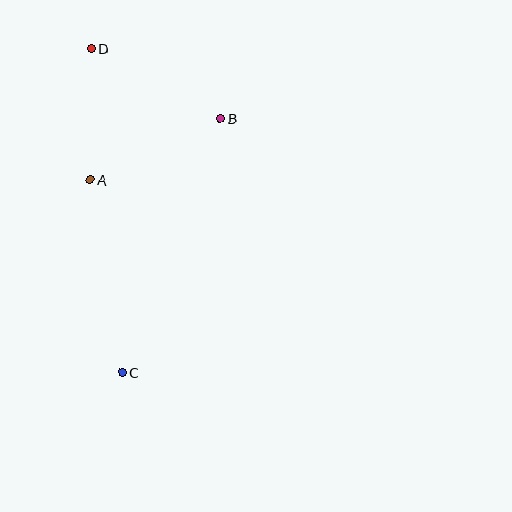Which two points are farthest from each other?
Points C and D are farthest from each other.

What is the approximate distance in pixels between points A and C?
The distance between A and C is approximately 196 pixels.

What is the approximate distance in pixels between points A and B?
The distance between A and B is approximately 144 pixels.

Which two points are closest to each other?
Points A and D are closest to each other.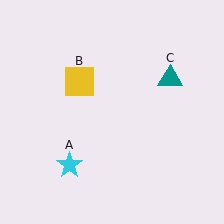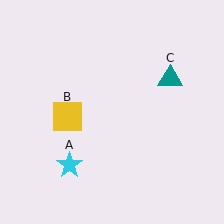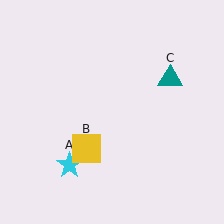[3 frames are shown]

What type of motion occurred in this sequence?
The yellow square (object B) rotated counterclockwise around the center of the scene.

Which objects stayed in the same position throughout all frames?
Cyan star (object A) and teal triangle (object C) remained stationary.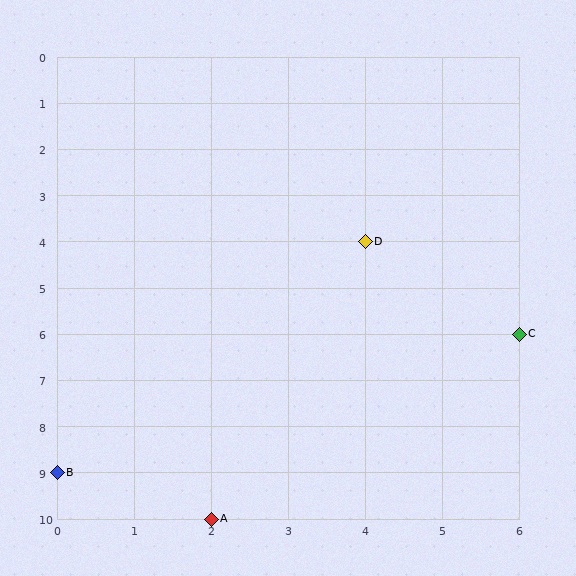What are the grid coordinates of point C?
Point C is at grid coordinates (6, 6).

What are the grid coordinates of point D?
Point D is at grid coordinates (4, 4).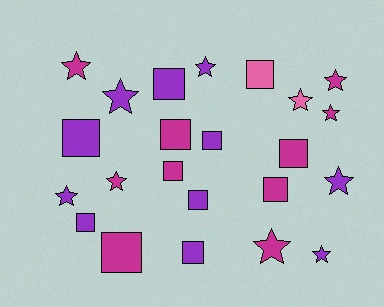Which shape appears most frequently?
Square, with 12 objects.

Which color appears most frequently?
Purple, with 11 objects.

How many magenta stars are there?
There are 5 magenta stars.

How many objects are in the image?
There are 23 objects.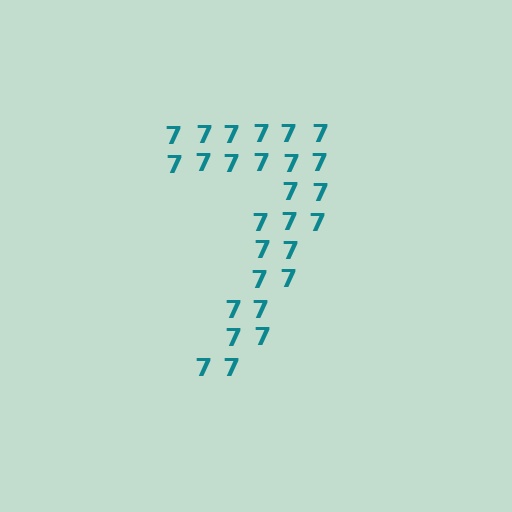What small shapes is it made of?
It is made of small digit 7's.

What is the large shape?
The large shape is the digit 7.